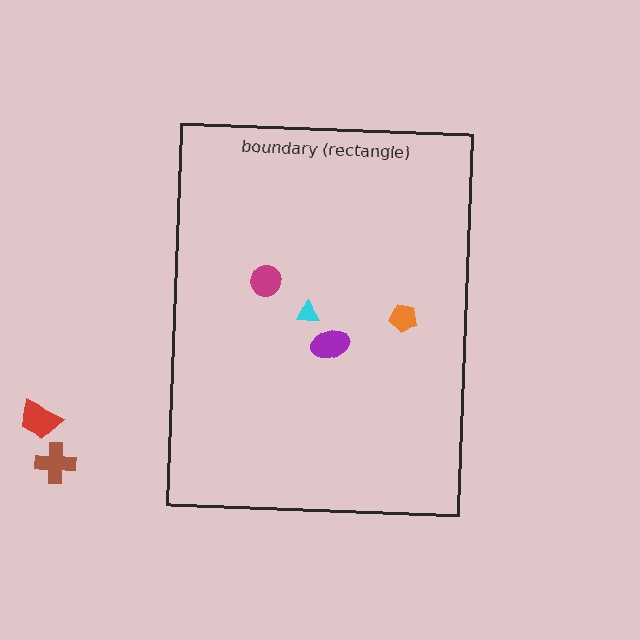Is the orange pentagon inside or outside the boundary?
Inside.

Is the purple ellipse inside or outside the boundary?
Inside.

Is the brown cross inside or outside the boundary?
Outside.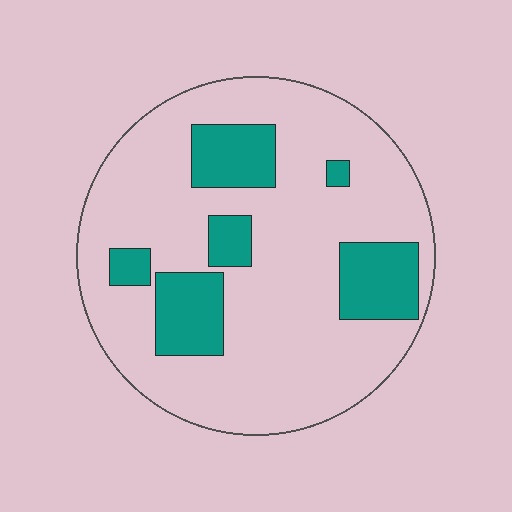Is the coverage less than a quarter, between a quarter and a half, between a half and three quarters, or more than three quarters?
Less than a quarter.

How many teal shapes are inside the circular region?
6.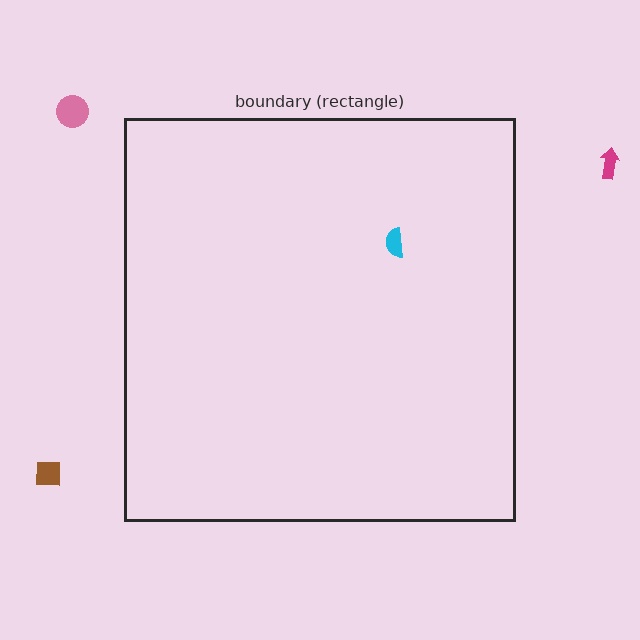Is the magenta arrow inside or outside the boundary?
Outside.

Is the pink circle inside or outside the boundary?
Outside.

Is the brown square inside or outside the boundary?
Outside.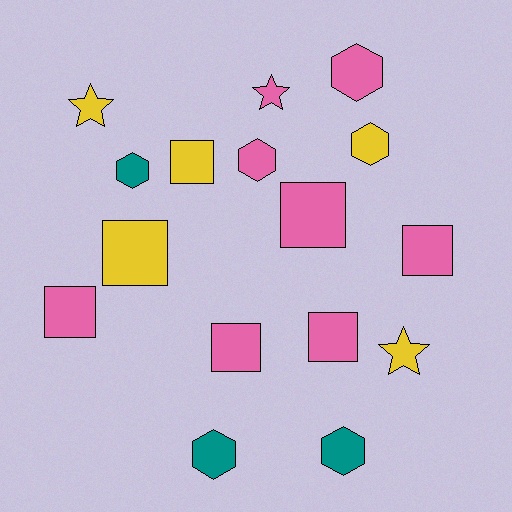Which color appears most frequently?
Pink, with 8 objects.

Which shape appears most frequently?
Square, with 7 objects.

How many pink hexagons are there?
There are 2 pink hexagons.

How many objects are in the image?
There are 16 objects.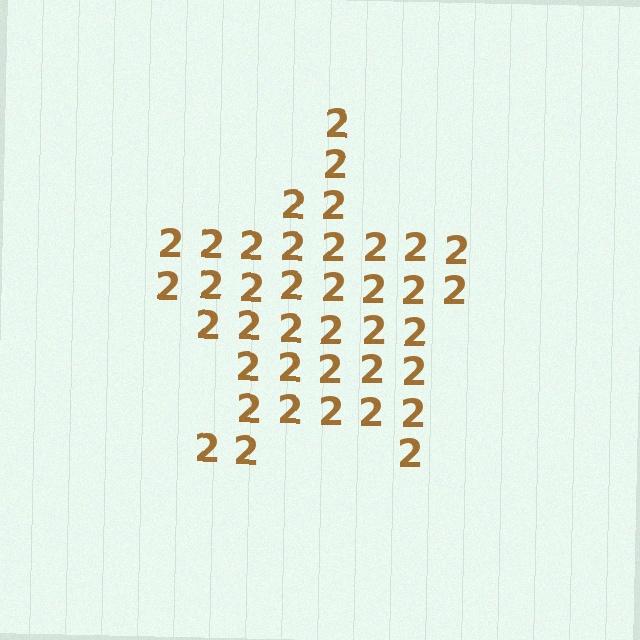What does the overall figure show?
The overall figure shows a star.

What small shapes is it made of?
It is made of small digit 2's.